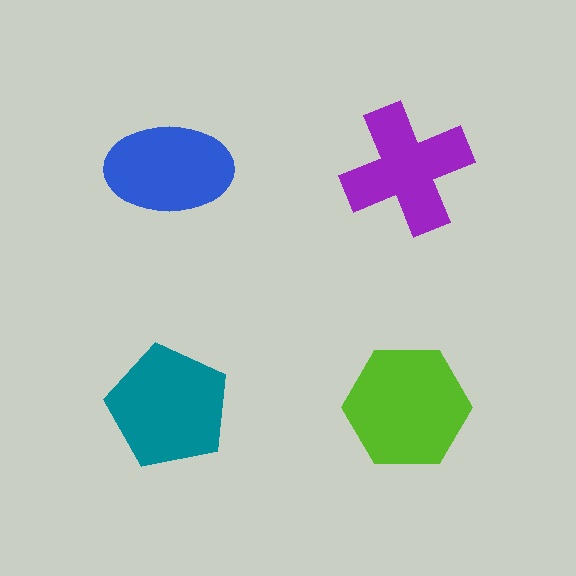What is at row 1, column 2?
A purple cross.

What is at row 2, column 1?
A teal pentagon.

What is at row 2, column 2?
A lime hexagon.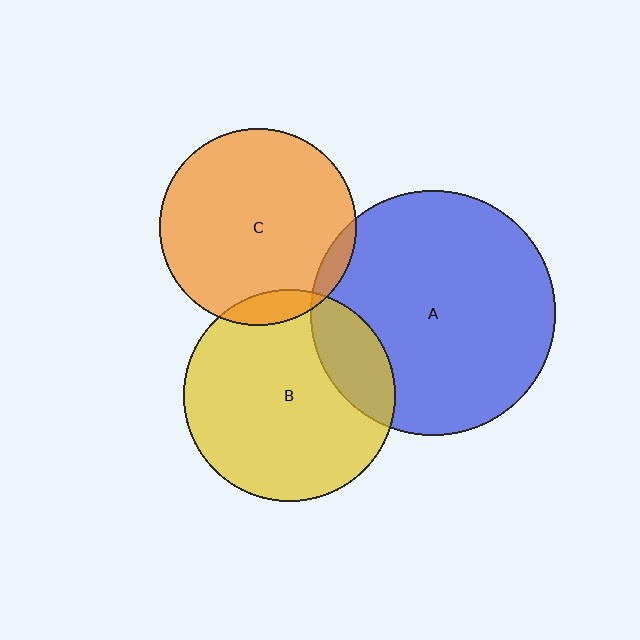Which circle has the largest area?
Circle A (blue).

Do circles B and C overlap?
Yes.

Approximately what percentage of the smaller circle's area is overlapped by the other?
Approximately 10%.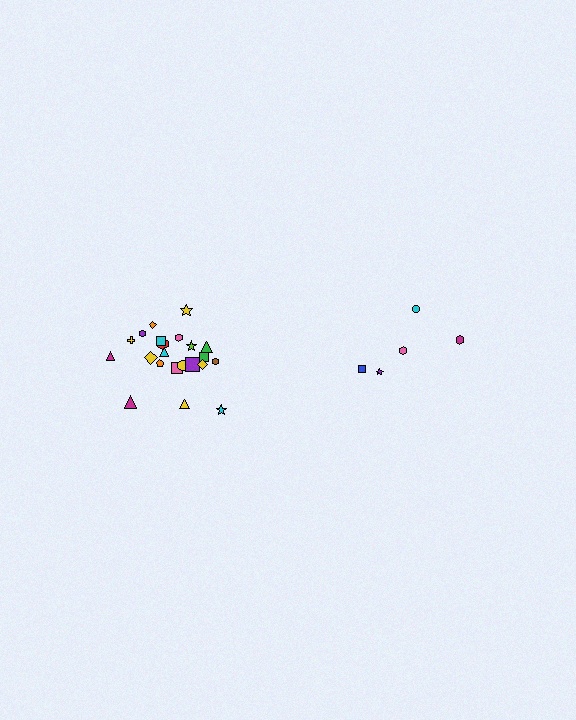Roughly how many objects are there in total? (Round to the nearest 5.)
Roughly 25 objects in total.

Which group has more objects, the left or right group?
The left group.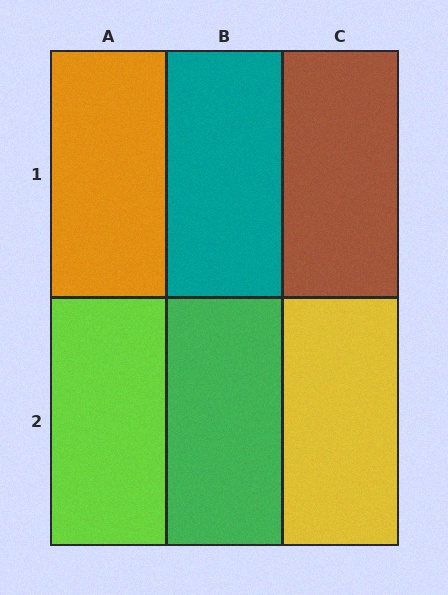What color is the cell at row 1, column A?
Orange.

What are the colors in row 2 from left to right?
Lime, green, yellow.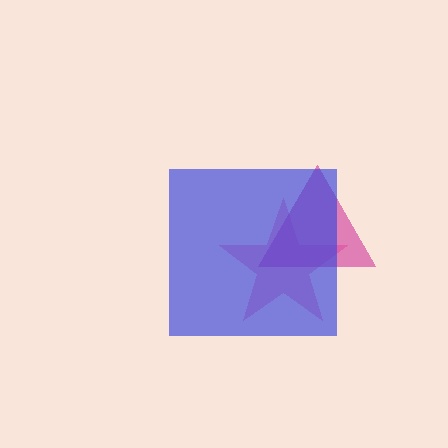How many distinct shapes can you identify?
There are 3 distinct shapes: a pink star, a magenta triangle, a blue square.